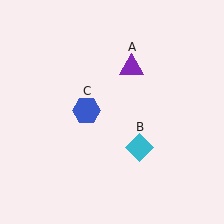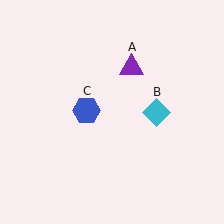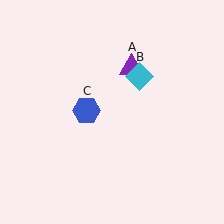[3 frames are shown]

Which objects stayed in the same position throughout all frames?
Purple triangle (object A) and blue hexagon (object C) remained stationary.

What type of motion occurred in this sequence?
The cyan diamond (object B) rotated counterclockwise around the center of the scene.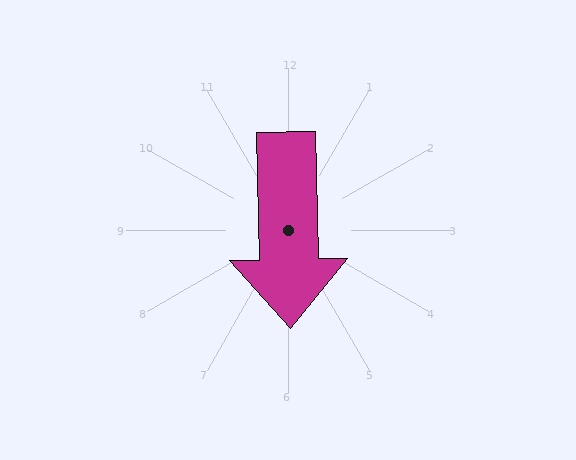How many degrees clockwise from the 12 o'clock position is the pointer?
Approximately 179 degrees.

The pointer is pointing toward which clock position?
Roughly 6 o'clock.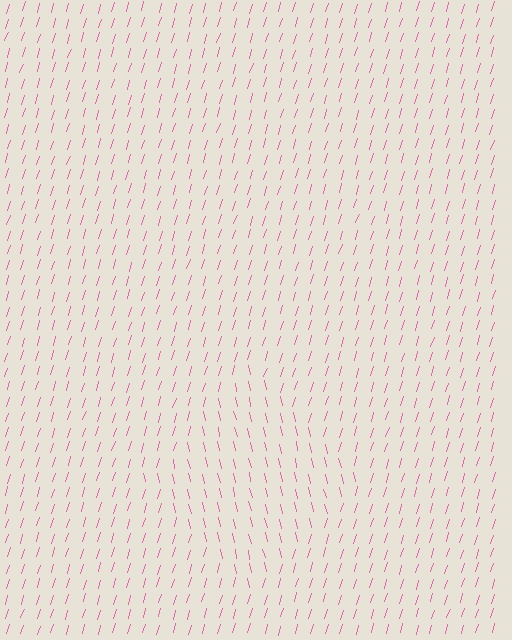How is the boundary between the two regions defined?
The boundary is defined purely by a change in line orientation (approximately 31 degrees difference). All lines are the same color and thickness.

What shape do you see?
I see a diamond.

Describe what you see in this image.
The image is filled with small pink line segments. A diamond region in the image has lines oriented differently from the surrounding lines, creating a visible texture boundary.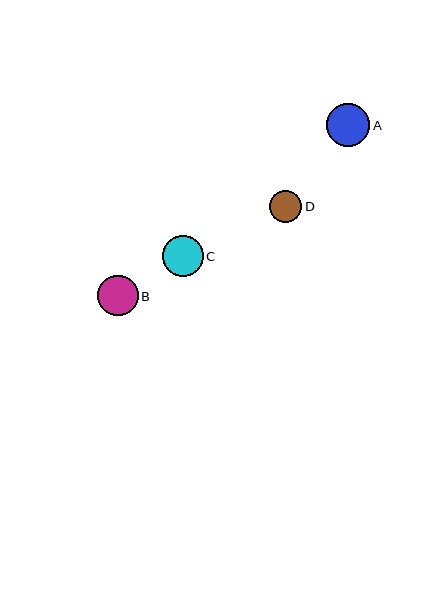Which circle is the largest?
Circle A is the largest with a size of approximately 43 pixels.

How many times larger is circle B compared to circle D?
Circle B is approximately 1.3 times the size of circle D.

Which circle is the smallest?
Circle D is the smallest with a size of approximately 32 pixels.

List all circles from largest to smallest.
From largest to smallest: A, C, B, D.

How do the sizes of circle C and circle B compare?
Circle C and circle B are approximately the same size.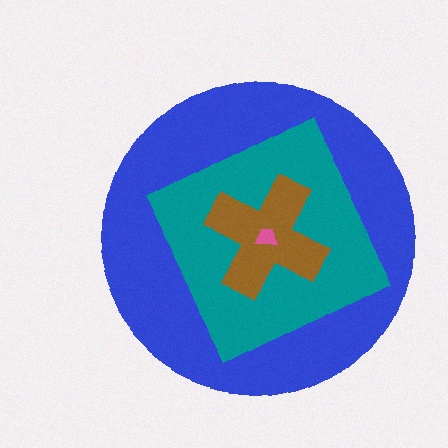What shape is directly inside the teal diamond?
The brown cross.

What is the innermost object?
The pink trapezoid.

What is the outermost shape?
The blue circle.